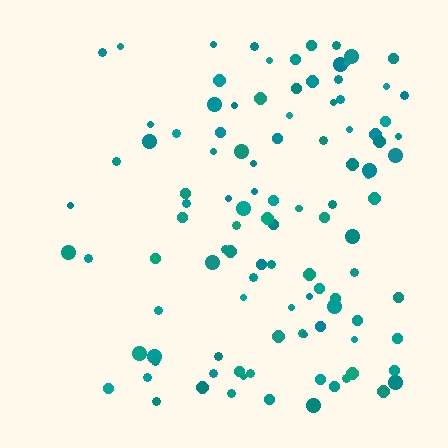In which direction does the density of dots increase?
From left to right, with the right side densest.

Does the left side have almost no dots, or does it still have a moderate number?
Still a moderate number, just noticeably fewer than the right.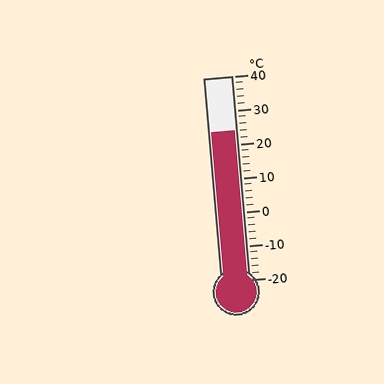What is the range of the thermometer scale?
The thermometer scale ranges from -20°C to 40°C.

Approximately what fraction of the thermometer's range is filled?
The thermometer is filled to approximately 75% of its range.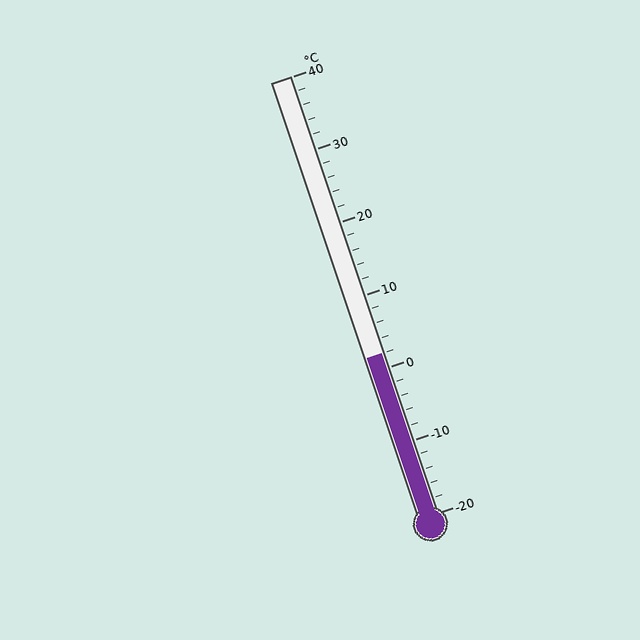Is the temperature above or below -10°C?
The temperature is above -10°C.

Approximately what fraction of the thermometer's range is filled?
The thermometer is filled to approximately 35% of its range.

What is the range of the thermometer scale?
The thermometer scale ranges from -20°C to 40°C.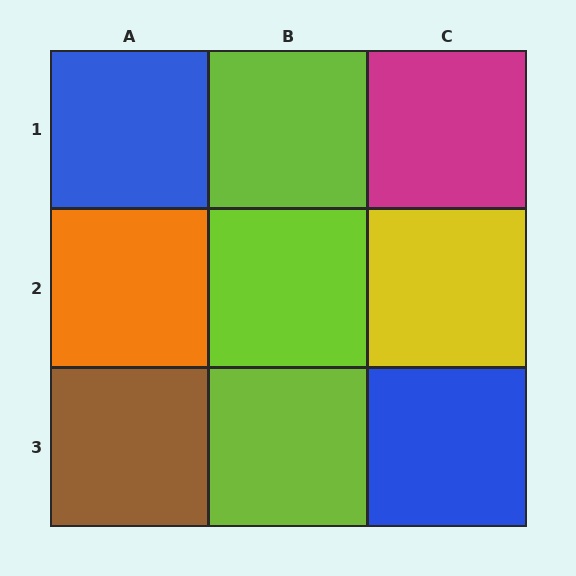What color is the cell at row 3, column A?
Brown.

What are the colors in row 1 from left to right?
Blue, lime, magenta.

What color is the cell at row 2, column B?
Lime.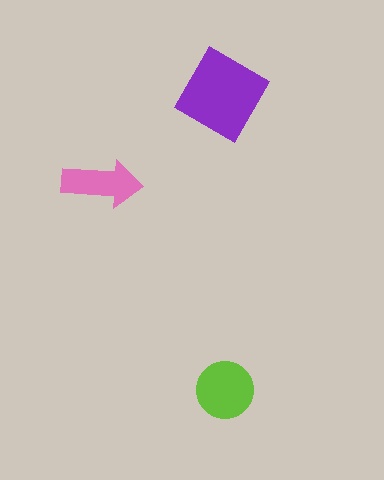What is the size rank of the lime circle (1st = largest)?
2nd.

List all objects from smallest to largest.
The pink arrow, the lime circle, the purple diamond.